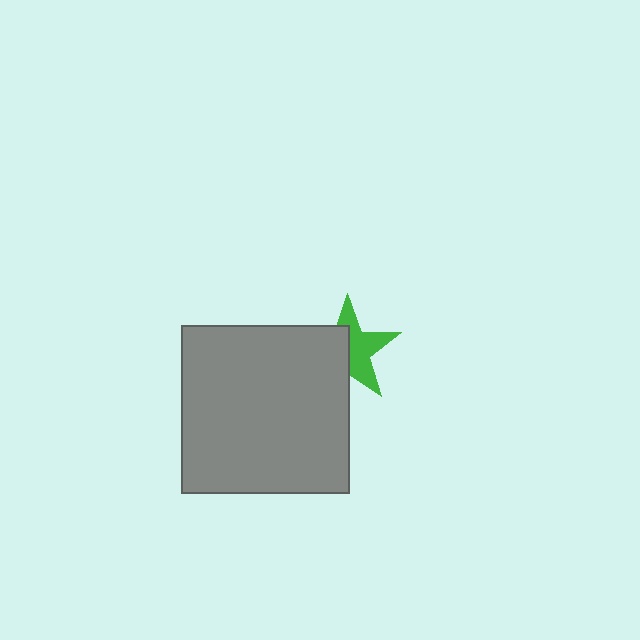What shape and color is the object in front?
The object in front is a gray square.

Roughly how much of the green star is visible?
About half of it is visible (roughly 52%).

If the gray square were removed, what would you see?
You would see the complete green star.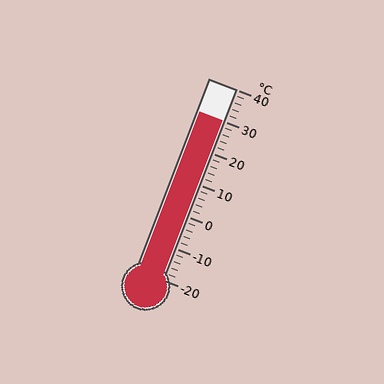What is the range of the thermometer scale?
The thermometer scale ranges from -20°C to 40°C.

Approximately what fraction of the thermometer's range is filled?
The thermometer is filled to approximately 85% of its range.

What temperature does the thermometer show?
The thermometer shows approximately 30°C.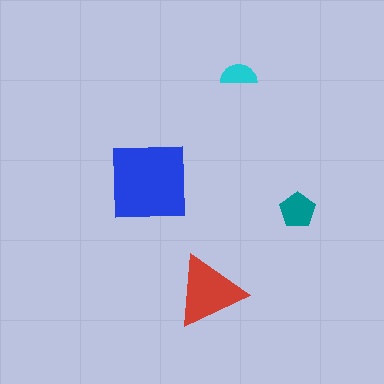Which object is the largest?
The blue square.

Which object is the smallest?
The cyan semicircle.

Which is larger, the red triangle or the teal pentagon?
The red triangle.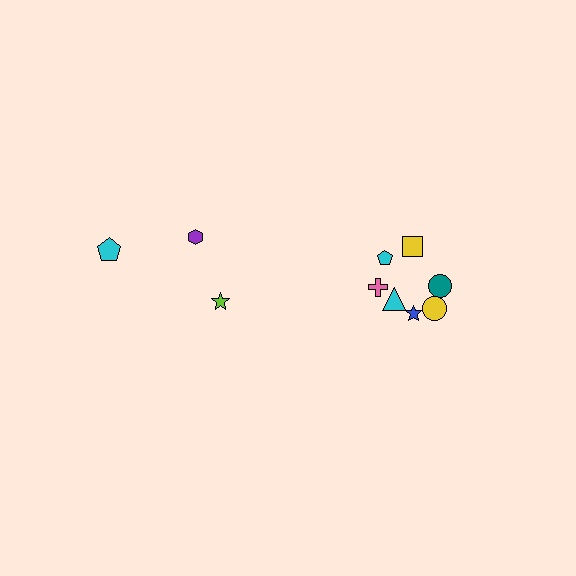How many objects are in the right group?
There are 7 objects.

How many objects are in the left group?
There are 3 objects.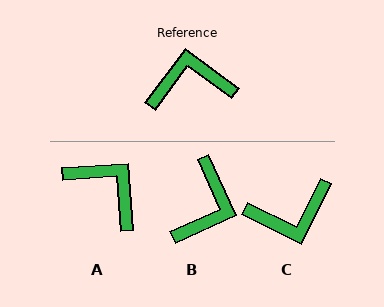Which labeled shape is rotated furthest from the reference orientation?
C, about 170 degrees away.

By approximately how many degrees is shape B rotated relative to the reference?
Approximately 119 degrees clockwise.